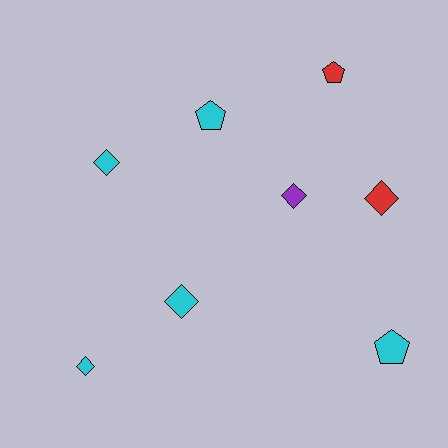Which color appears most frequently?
Cyan, with 5 objects.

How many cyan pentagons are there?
There are 2 cyan pentagons.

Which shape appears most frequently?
Diamond, with 5 objects.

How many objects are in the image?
There are 8 objects.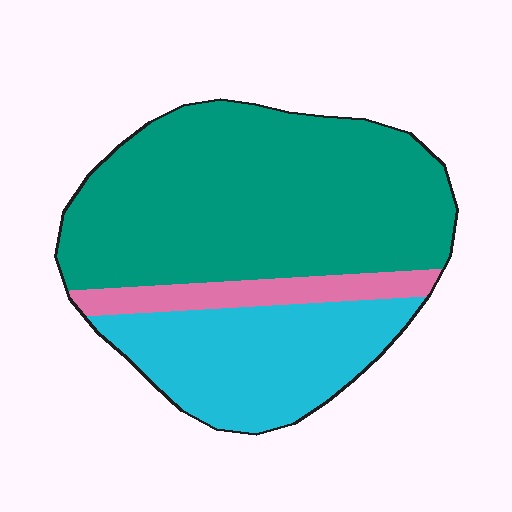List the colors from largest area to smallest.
From largest to smallest: teal, cyan, pink.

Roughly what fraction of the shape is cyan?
Cyan covers around 30% of the shape.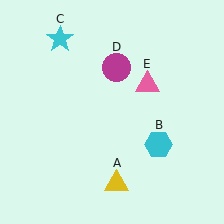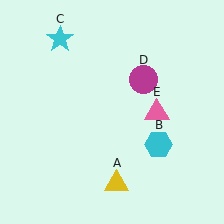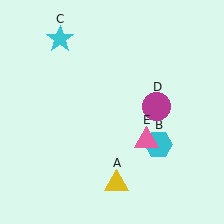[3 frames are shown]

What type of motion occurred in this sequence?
The magenta circle (object D), pink triangle (object E) rotated clockwise around the center of the scene.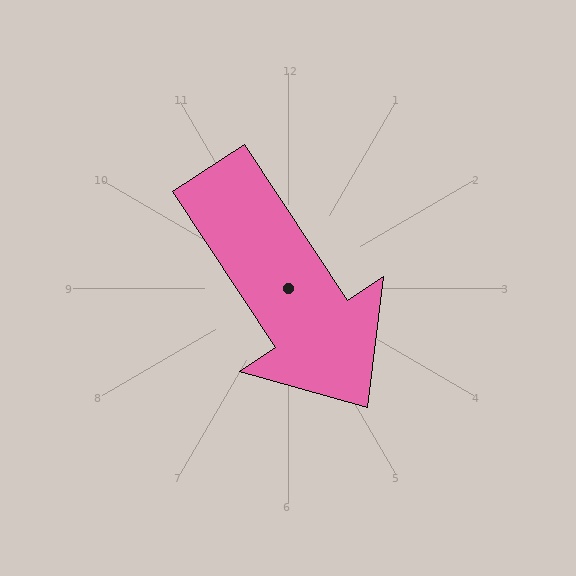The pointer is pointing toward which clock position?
Roughly 5 o'clock.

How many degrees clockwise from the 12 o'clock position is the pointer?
Approximately 146 degrees.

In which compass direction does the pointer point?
Southeast.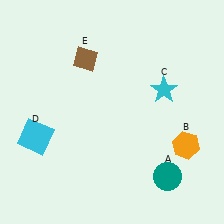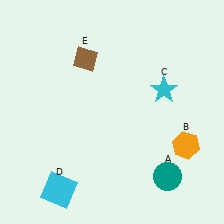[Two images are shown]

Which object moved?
The cyan square (D) moved down.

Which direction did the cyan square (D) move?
The cyan square (D) moved down.